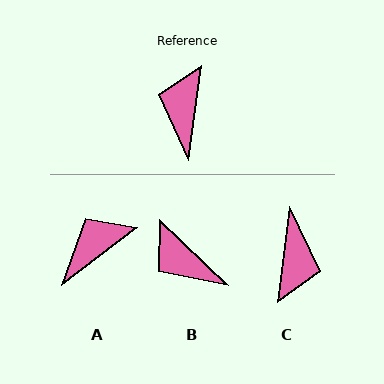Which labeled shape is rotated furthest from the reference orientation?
C, about 179 degrees away.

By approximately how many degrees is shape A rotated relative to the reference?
Approximately 45 degrees clockwise.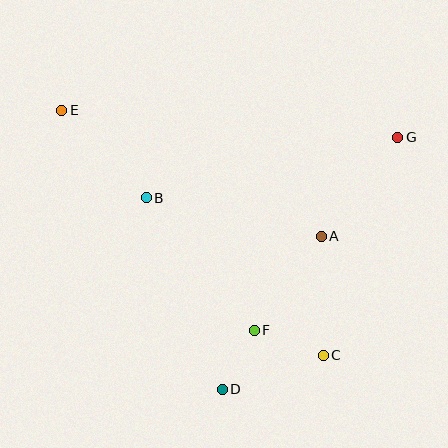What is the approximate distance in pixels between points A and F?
The distance between A and F is approximately 116 pixels.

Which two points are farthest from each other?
Points C and E are farthest from each other.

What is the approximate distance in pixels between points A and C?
The distance between A and C is approximately 119 pixels.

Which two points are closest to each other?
Points D and F are closest to each other.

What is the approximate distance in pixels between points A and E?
The distance between A and E is approximately 289 pixels.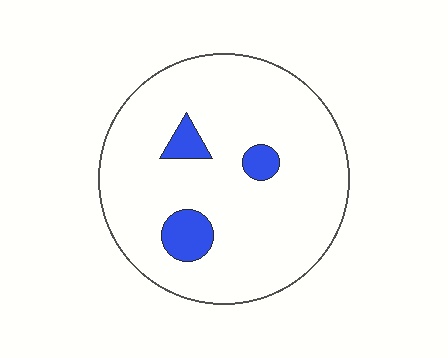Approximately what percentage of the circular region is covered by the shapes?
Approximately 10%.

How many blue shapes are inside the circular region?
3.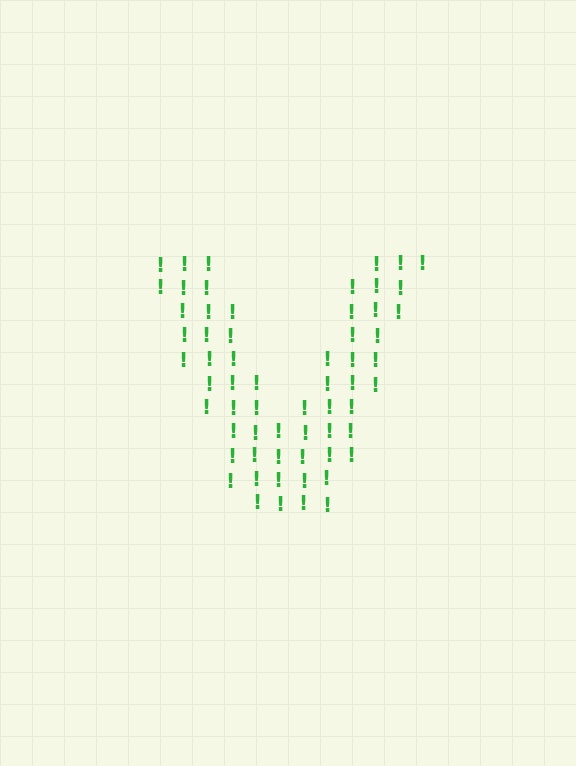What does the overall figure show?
The overall figure shows the letter V.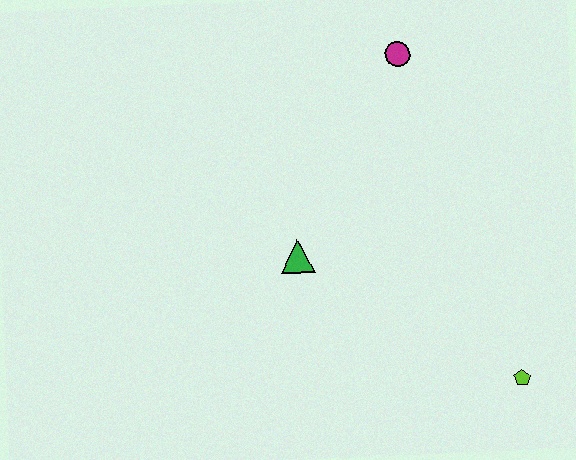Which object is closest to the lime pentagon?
The green triangle is closest to the lime pentagon.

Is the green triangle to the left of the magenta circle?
Yes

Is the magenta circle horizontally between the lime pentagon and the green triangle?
Yes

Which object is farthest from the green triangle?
The lime pentagon is farthest from the green triangle.